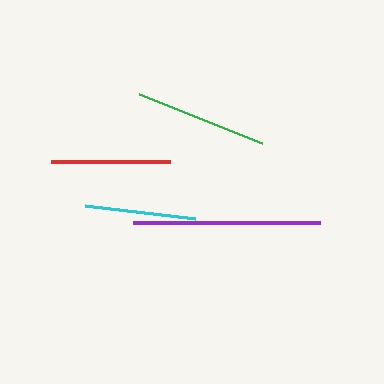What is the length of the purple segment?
The purple segment is approximately 186 pixels long.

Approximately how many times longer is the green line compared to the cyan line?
The green line is approximately 1.2 times the length of the cyan line.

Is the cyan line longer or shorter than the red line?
The red line is longer than the cyan line.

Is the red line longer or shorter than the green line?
The green line is longer than the red line.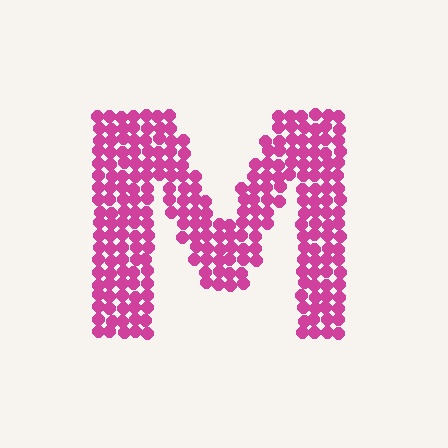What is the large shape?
The large shape is the letter M.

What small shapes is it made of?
It is made of small circles.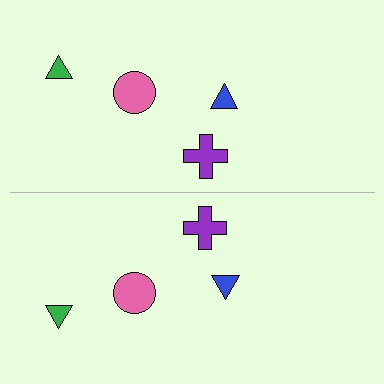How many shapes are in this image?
There are 8 shapes in this image.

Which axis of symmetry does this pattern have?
The pattern has a horizontal axis of symmetry running through the center of the image.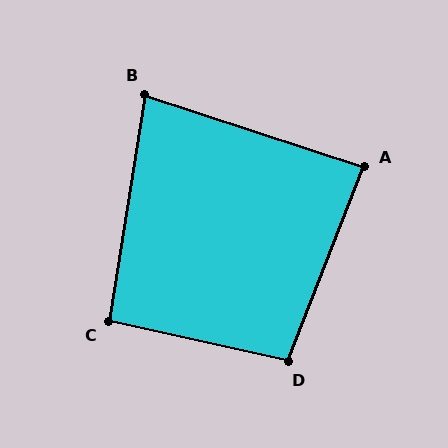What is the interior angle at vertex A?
Approximately 87 degrees (approximately right).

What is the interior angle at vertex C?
Approximately 93 degrees (approximately right).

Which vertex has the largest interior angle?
D, at approximately 99 degrees.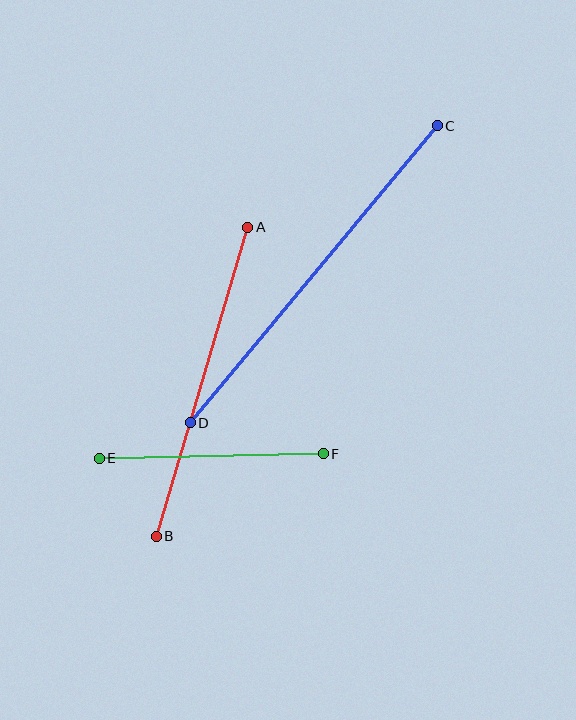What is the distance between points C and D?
The distance is approximately 386 pixels.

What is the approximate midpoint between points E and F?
The midpoint is at approximately (211, 456) pixels.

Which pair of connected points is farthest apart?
Points C and D are farthest apart.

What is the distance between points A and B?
The distance is approximately 322 pixels.